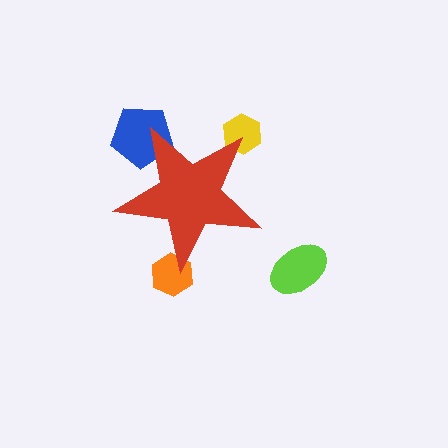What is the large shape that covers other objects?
A red star.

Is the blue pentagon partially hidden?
Yes, the blue pentagon is partially hidden behind the red star.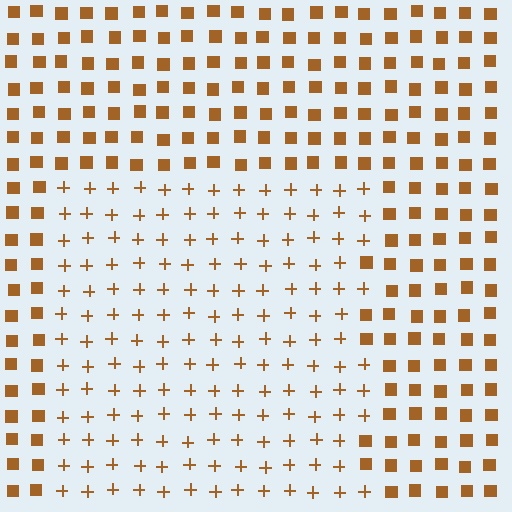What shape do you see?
I see a rectangle.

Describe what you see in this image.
The image is filled with small brown elements arranged in a uniform grid. A rectangle-shaped region contains plus signs, while the surrounding area contains squares. The boundary is defined purely by the change in element shape.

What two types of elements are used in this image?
The image uses plus signs inside the rectangle region and squares outside it.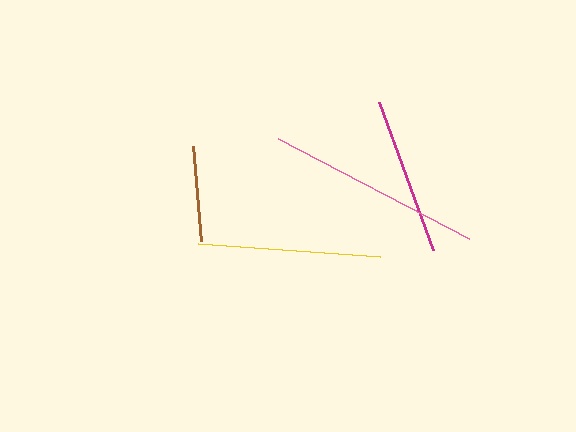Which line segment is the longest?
The pink line is the longest at approximately 216 pixels.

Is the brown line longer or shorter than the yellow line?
The yellow line is longer than the brown line.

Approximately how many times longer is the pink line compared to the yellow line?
The pink line is approximately 1.2 times the length of the yellow line.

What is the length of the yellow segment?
The yellow segment is approximately 182 pixels long.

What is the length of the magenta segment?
The magenta segment is approximately 157 pixels long.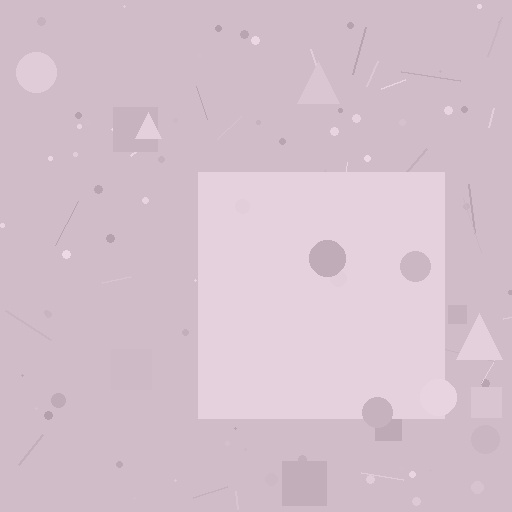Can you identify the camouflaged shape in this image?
The camouflaged shape is a square.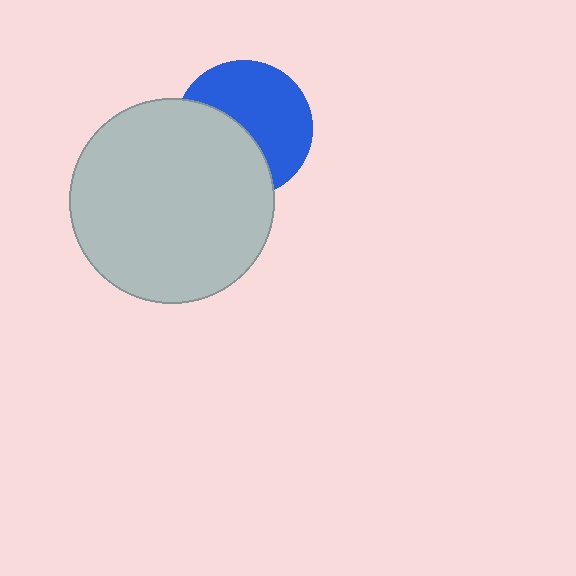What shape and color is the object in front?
The object in front is a light gray circle.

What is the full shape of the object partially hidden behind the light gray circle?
The partially hidden object is a blue circle.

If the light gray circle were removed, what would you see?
You would see the complete blue circle.